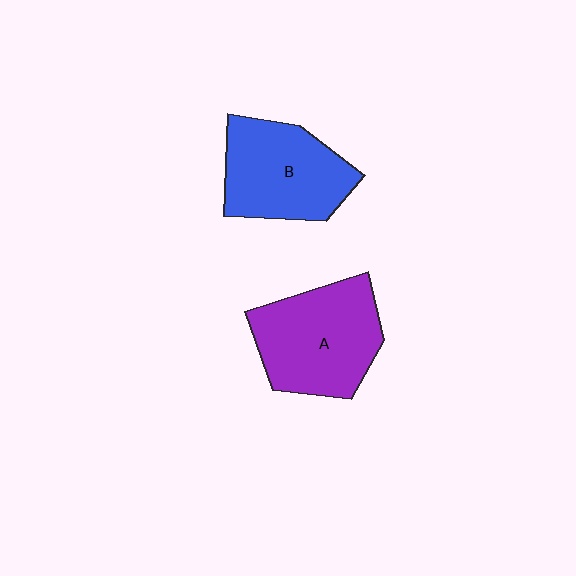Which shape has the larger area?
Shape A (purple).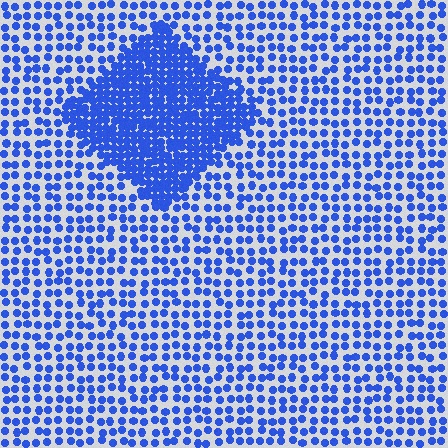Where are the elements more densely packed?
The elements are more densely packed inside the diamond boundary.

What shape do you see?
I see a diamond.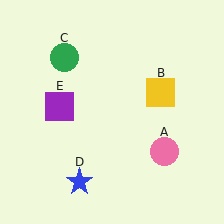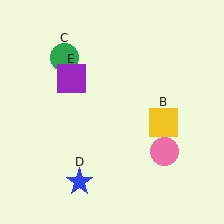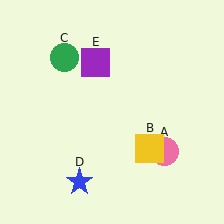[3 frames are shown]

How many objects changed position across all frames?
2 objects changed position: yellow square (object B), purple square (object E).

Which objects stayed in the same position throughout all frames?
Pink circle (object A) and green circle (object C) and blue star (object D) remained stationary.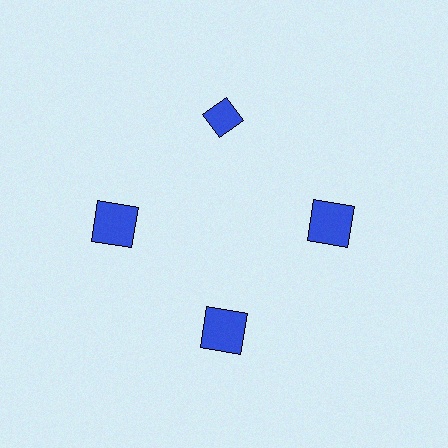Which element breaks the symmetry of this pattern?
The blue diamond at roughly the 12 o'clock position breaks the symmetry. All other shapes are blue squares.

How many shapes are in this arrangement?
There are 4 shapes arranged in a ring pattern.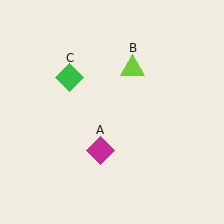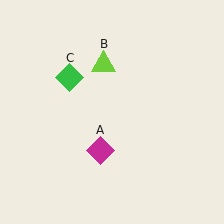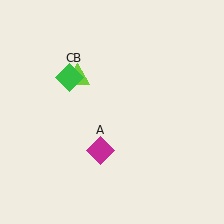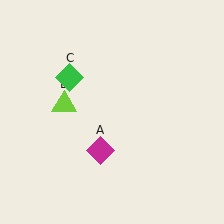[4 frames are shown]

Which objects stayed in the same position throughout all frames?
Magenta diamond (object A) and green diamond (object C) remained stationary.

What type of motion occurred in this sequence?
The lime triangle (object B) rotated counterclockwise around the center of the scene.